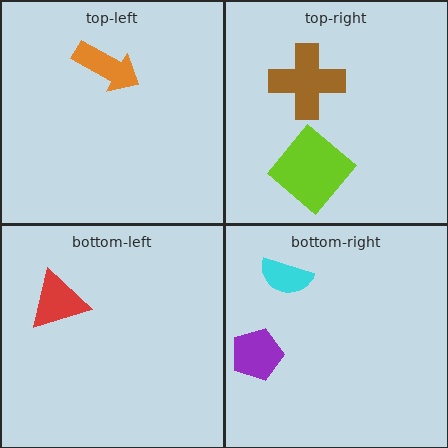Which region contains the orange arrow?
The top-left region.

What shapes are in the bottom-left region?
The red triangle.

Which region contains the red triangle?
The bottom-left region.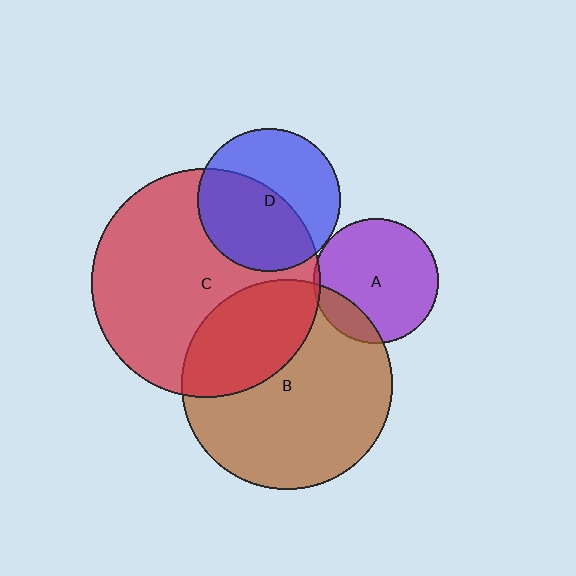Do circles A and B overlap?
Yes.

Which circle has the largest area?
Circle C (red).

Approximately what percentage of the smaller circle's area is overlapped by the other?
Approximately 15%.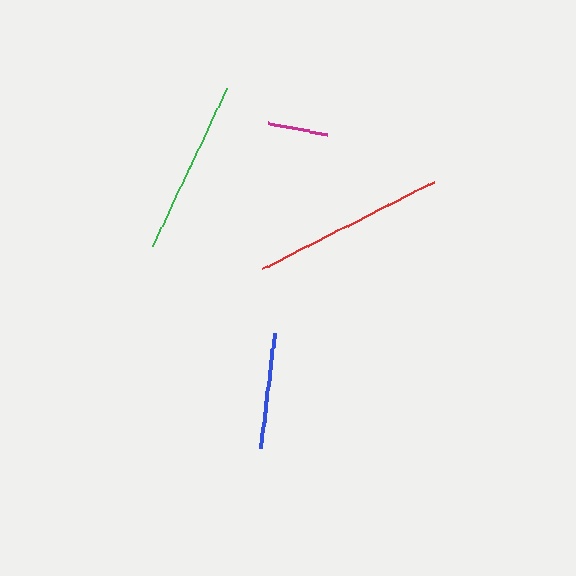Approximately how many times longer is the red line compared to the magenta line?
The red line is approximately 3.2 times the length of the magenta line.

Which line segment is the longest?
The red line is the longest at approximately 191 pixels.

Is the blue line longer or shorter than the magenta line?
The blue line is longer than the magenta line.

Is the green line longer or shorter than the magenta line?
The green line is longer than the magenta line.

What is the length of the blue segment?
The blue segment is approximately 117 pixels long.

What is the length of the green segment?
The green segment is approximately 174 pixels long.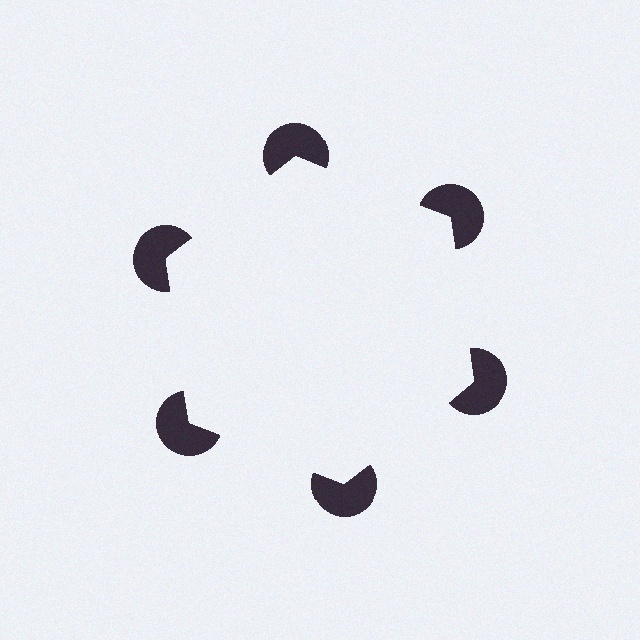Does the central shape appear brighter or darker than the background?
It typically appears slightly brighter than the background, even though no actual brightness change is drawn.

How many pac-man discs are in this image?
There are 6 — one at each vertex of the illusory hexagon.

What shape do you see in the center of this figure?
An illusory hexagon — its edges are inferred from the aligned wedge cuts in the pac-man discs, not physically drawn.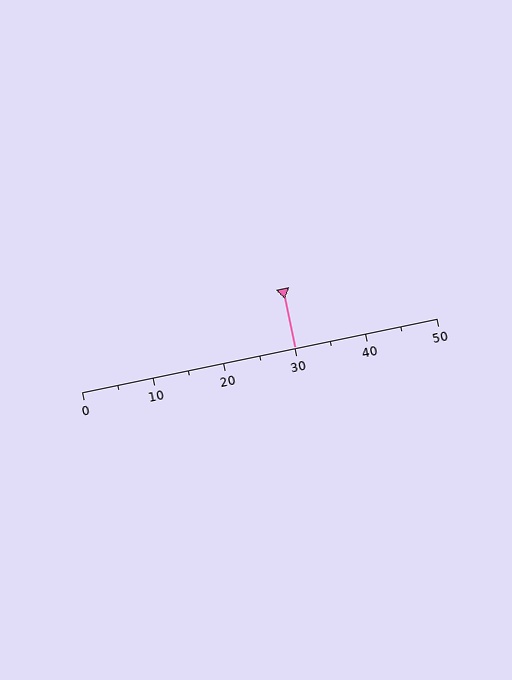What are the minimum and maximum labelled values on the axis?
The axis runs from 0 to 50.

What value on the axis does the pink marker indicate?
The marker indicates approximately 30.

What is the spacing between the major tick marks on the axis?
The major ticks are spaced 10 apart.